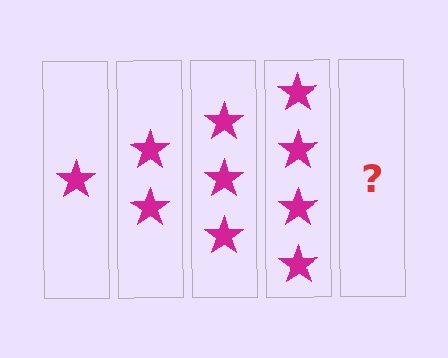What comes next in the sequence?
The next element should be 5 stars.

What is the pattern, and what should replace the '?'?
The pattern is that each step adds one more star. The '?' should be 5 stars.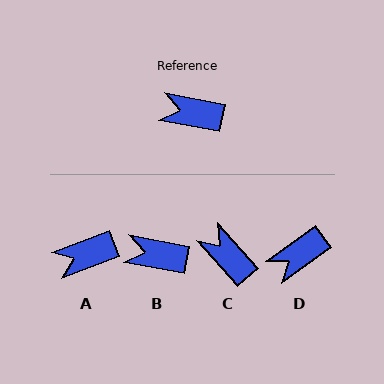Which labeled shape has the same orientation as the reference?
B.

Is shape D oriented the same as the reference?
No, it is off by about 46 degrees.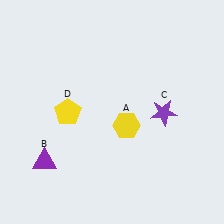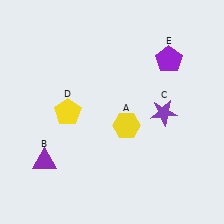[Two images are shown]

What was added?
A purple pentagon (E) was added in Image 2.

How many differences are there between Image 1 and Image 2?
There is 1 difference between the two images.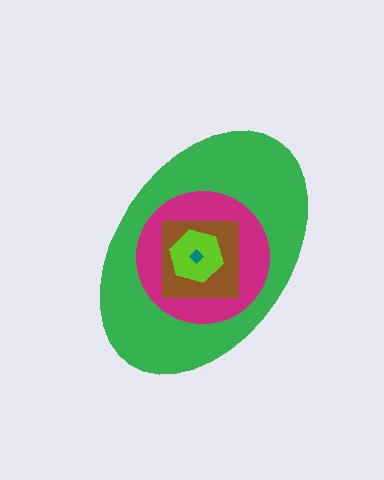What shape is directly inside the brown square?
The lime hexagon.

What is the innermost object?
The teal diamond.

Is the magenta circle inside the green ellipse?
Yes.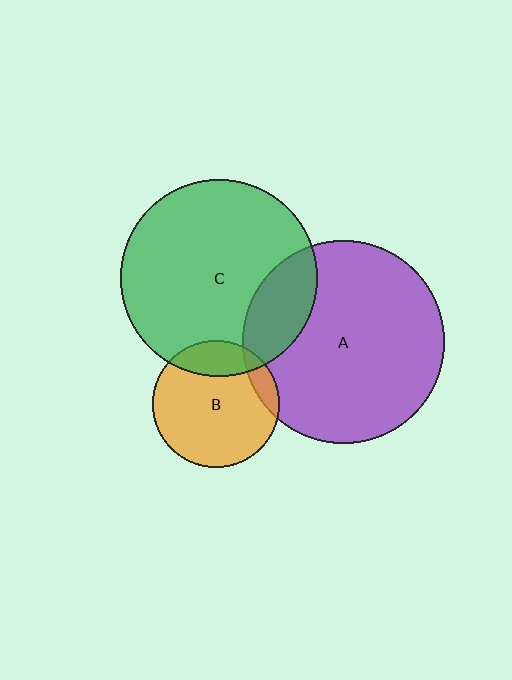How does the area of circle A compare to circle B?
Approximately 2.5 times.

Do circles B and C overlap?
Yes.